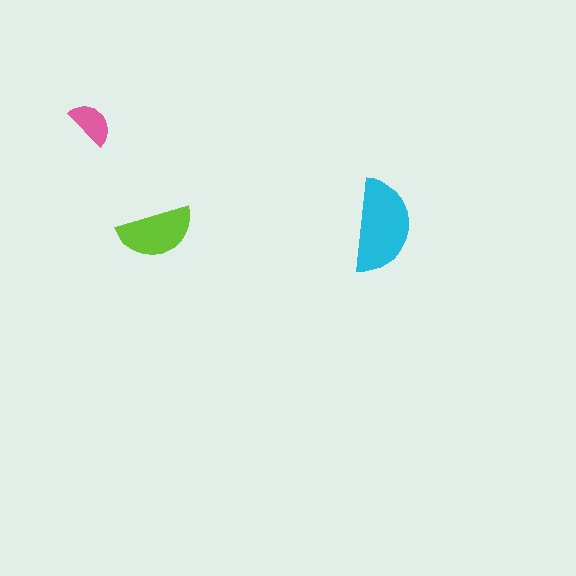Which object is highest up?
The pink semicircle is topmost.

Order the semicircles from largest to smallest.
the cyan one, the lime one, the pink one.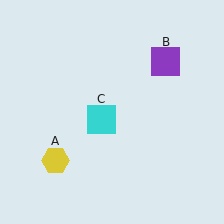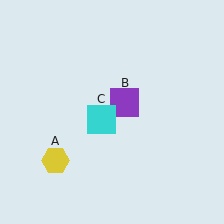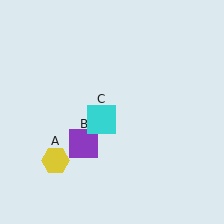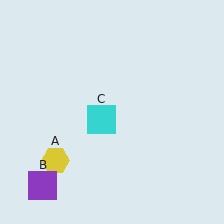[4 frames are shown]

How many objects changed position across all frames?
1 object changed position: purple square (object B).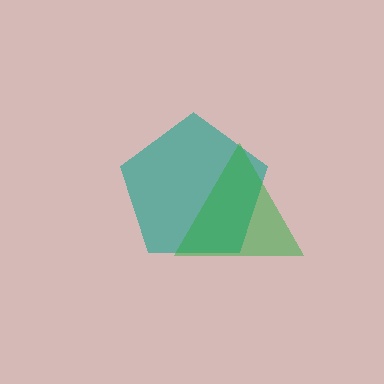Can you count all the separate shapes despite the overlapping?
Yes, there are 2 separate shapes.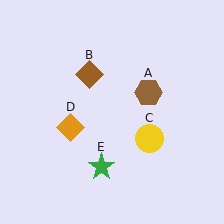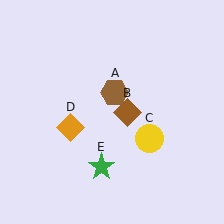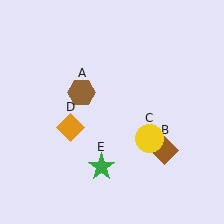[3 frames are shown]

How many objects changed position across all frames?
2 objects changed position: brown hexagon (object A), brown diamond (object B).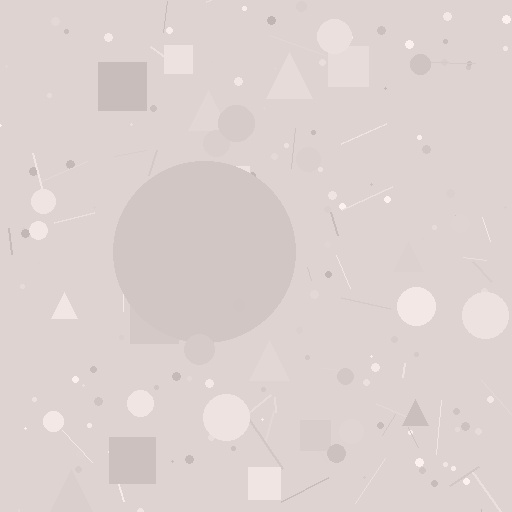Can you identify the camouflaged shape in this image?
The camouflaged shape is a circle.